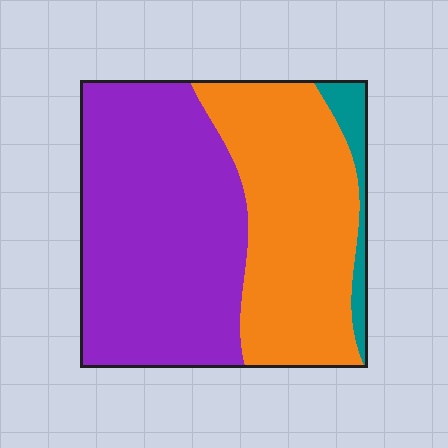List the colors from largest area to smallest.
From largest to smallest: purple, orange, teal.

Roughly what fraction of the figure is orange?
Orange covers 40% of the figure.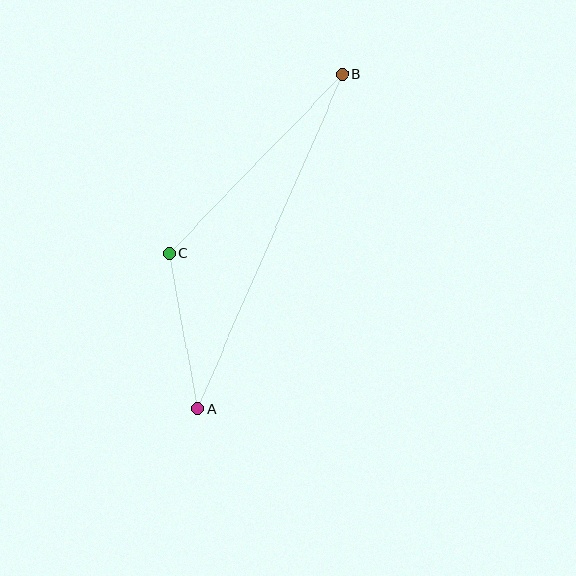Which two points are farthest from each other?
Points A and B are farthest from each other.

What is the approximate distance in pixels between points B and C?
The distance between B and C is approximately 249 pixels.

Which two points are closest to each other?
Points A and C are closest to each other.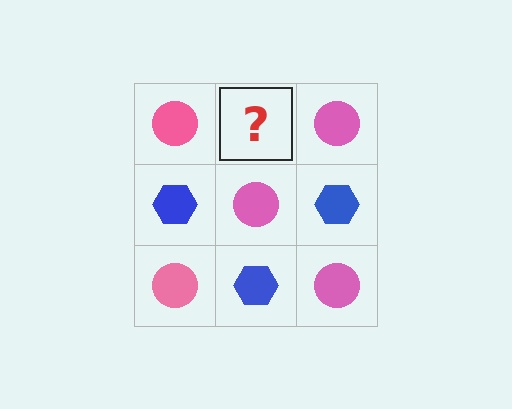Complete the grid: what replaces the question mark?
The question mark should be replaced with a blue hexagon.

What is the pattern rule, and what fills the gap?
The rule is that it alternates pink circle and blue hexagon in a checkerboard pattern. The gap should be filled with a blue hexagon.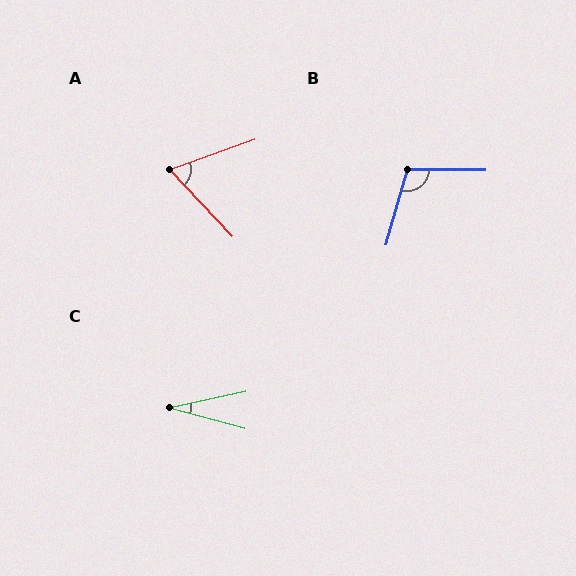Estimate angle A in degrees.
Approximately 66 degrees.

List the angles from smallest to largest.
C (27°), A (66°), B (105°).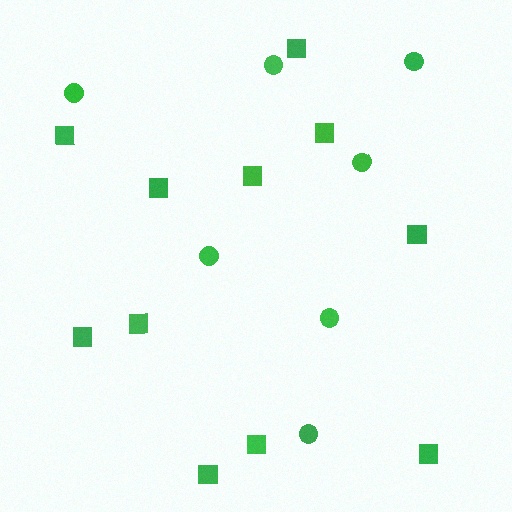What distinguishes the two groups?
There are 2 groups: one group of circles (7) and one group of squares (11).